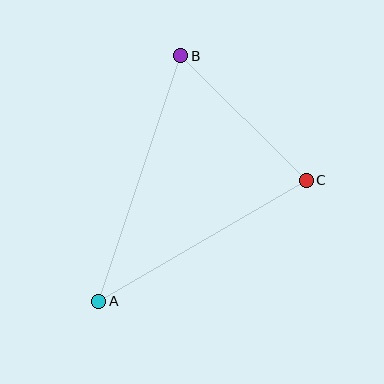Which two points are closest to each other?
Points B and C are closest to each other.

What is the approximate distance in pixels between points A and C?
The distance between A and C is approximately 241 pixels.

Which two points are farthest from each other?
Points A and B are farthest from each other.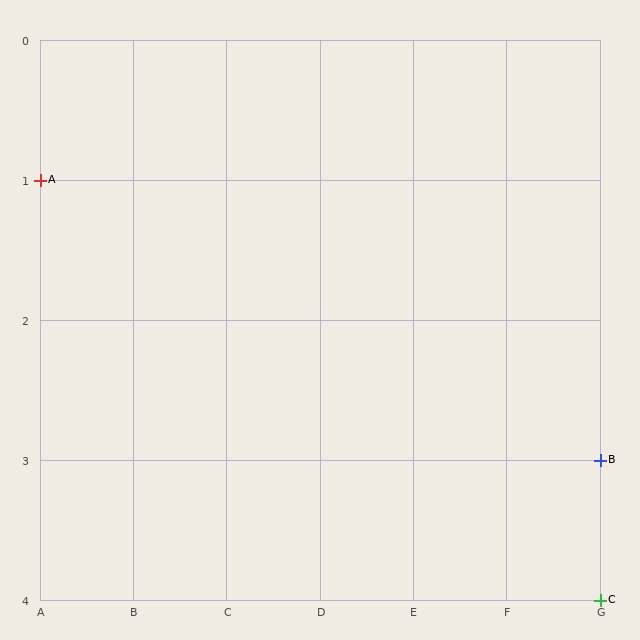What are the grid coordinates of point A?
Point A is at grid coordinates (A, 1).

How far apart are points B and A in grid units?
Points B and A are 6 columns and 2 rows apart (about 6.3 grid units diagonally).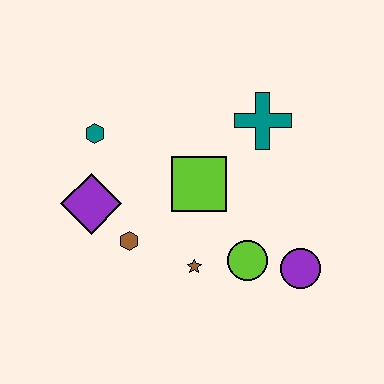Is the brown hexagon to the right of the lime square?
No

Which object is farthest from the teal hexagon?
The purple circle is farthest from the teal hexagon.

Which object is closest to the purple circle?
The lime circle is closest to the purple circle.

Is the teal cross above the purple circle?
Yes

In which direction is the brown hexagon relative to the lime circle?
The brown hexagon is to the left of the lime circle.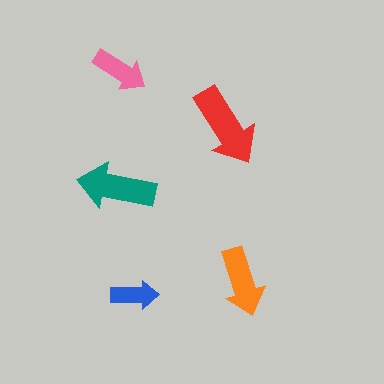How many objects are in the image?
There are 5 objects in the image.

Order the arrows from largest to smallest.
the red one, the teal one, the orange one, the pink one, the blue one.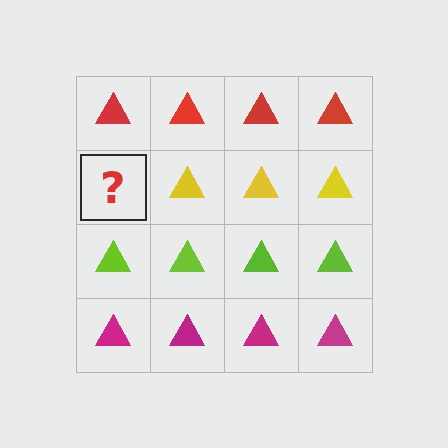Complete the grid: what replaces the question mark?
The question mark should be replaced with a yellow triangle.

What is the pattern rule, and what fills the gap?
The rule is that each row has a consistent color. The gap should be filled with a yellow triangle.